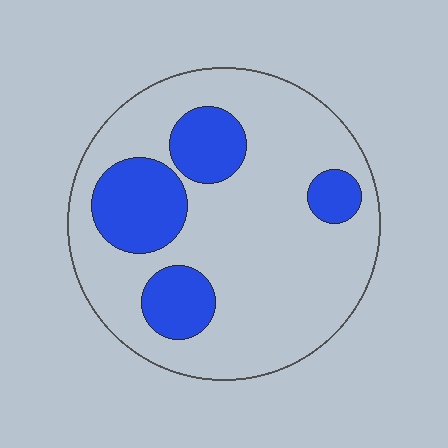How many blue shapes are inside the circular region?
4.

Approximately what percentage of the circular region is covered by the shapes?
Approximately 25%.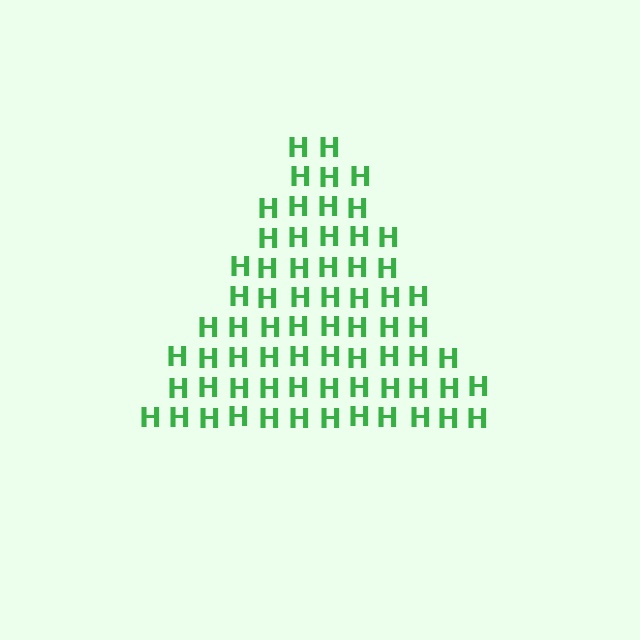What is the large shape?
The large shape is a triangle.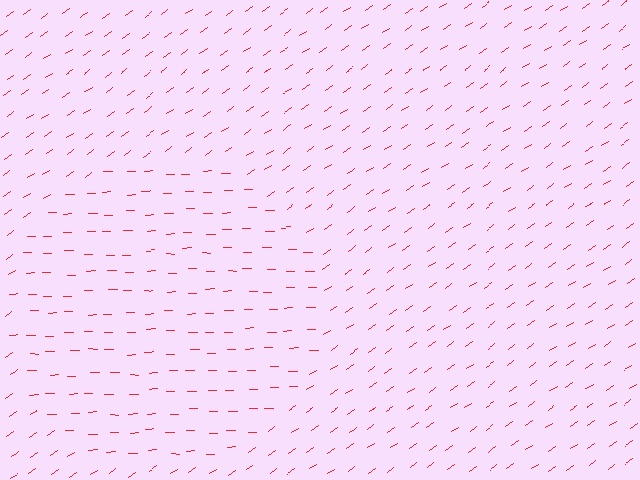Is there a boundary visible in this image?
Yes, there is a texture boundary formed by a change in line orientation.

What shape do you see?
I see a circle.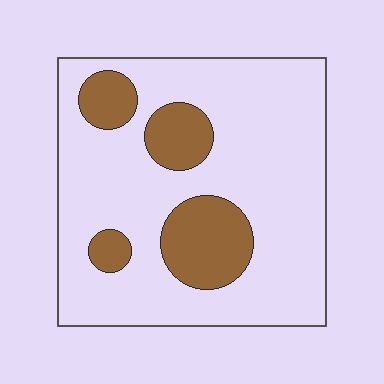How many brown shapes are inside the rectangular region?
4.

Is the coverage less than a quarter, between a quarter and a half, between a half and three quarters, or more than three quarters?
Less than a quarter.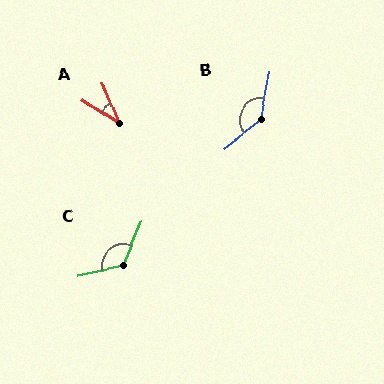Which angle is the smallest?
A, at approximately 34 degrees.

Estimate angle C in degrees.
Approximately 125 degrees.